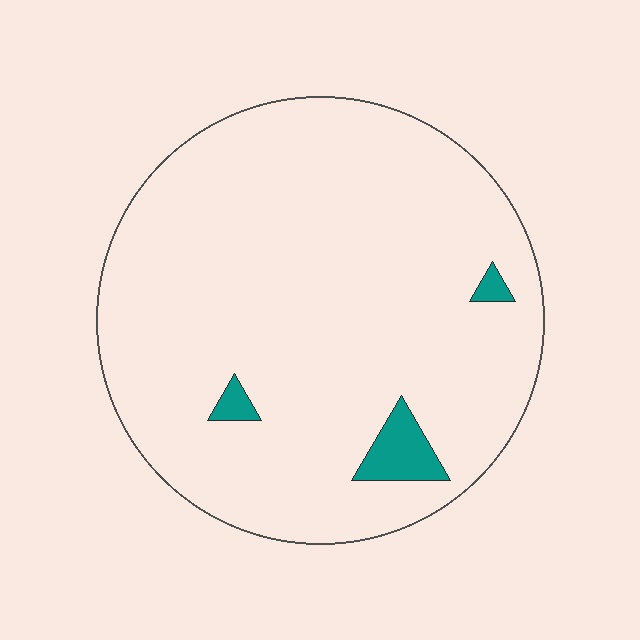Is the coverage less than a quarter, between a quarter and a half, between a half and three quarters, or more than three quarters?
Less than a quarter.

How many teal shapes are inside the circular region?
3.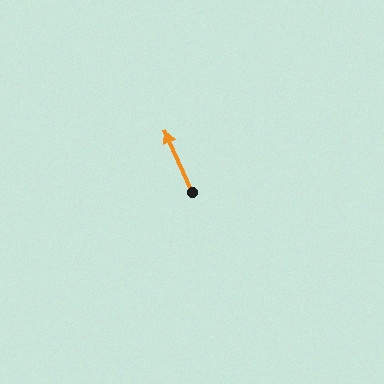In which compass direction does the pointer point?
Northwest.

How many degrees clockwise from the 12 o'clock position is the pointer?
Approximately 336 degrees.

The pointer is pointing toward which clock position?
Roughly 11 o'clock.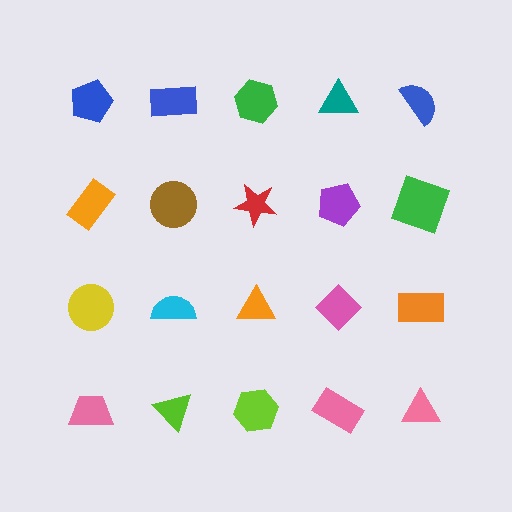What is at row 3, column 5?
An orange rectangle.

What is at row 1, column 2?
A blue rectangle.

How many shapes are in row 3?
5 shapes.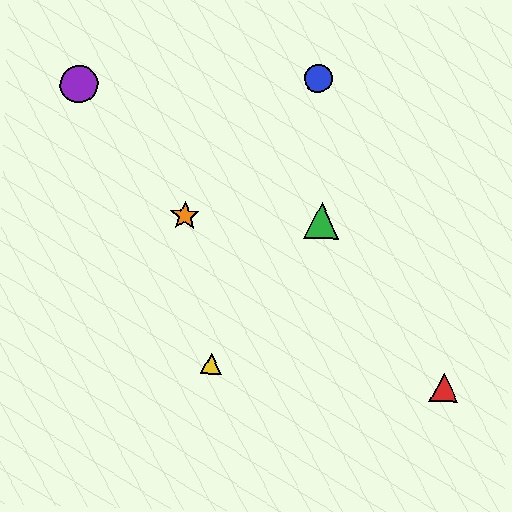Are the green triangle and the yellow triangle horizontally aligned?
No, the green triangle is at y≈220 and the yellow triangle is at y≈364.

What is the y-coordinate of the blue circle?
The blue circle is at y≈78.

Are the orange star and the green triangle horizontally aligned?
Yes, both are at y≈216.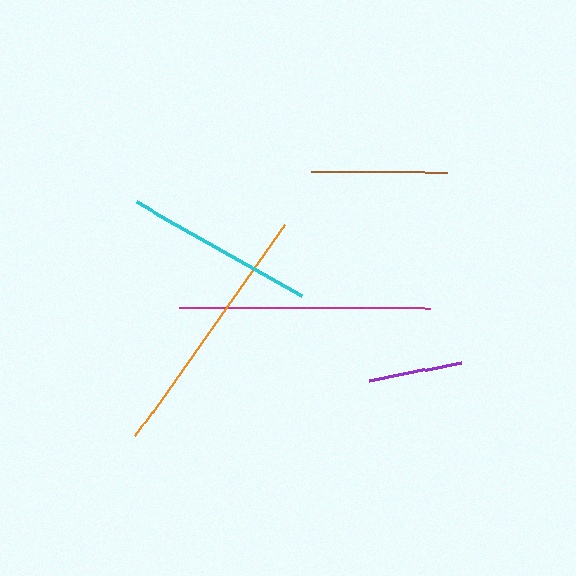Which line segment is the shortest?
The purple line is the shortest at approximately 94 pixels.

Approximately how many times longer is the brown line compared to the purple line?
The brown line is approximately 1.5 times the length of the purple line.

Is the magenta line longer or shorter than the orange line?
The orange line is longer than the magenta line.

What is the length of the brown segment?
The brown segment is approximately 137 pixels long.